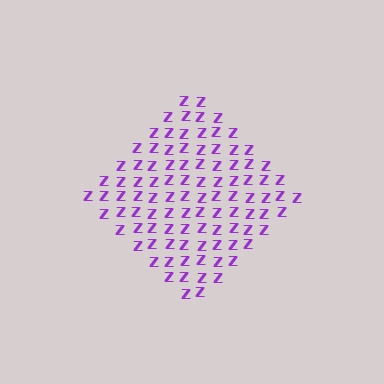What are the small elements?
The small elements are letter Z's.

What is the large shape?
The large shape is a diamond.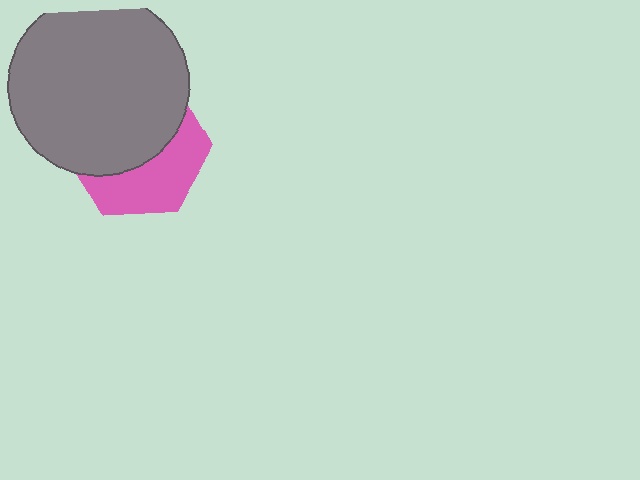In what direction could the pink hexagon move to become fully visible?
The pink hexagon could move down. That would shift it out from behind the gray circle entirely.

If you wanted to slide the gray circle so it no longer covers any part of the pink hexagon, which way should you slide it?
Slide it up — that is the most direct way to separate the two shapes.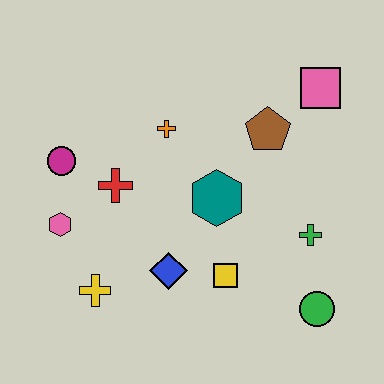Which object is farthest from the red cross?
The green circle is farthest from the red cross.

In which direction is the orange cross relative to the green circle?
The orange cross is above the green circle.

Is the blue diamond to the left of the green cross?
Yes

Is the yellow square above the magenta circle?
No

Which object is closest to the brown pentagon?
The pink square is closest to the brown pentagon.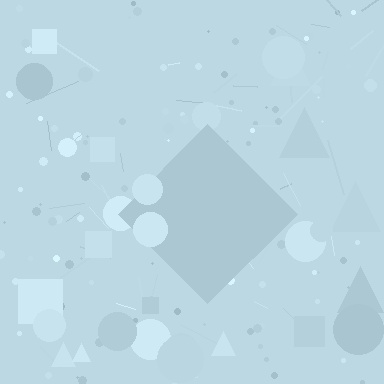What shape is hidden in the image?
A diamond is hidden in the image.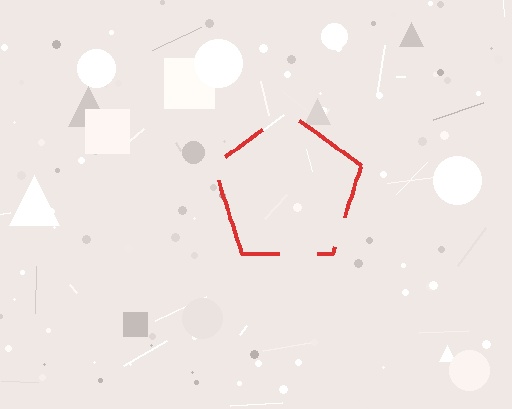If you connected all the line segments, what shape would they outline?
They would outline a pentagon.